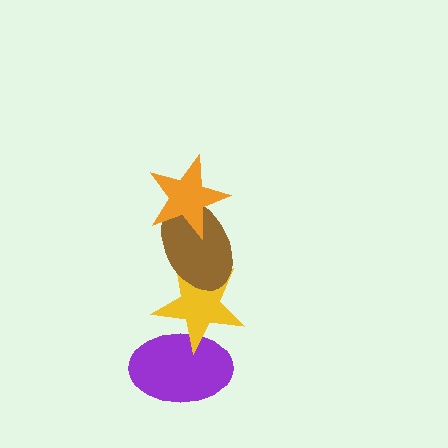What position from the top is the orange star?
The orange star is 1st from the top.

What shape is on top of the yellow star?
The brown ellipse is on top of the yellow star.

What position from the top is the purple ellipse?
The purple ellipse is 4th from the top.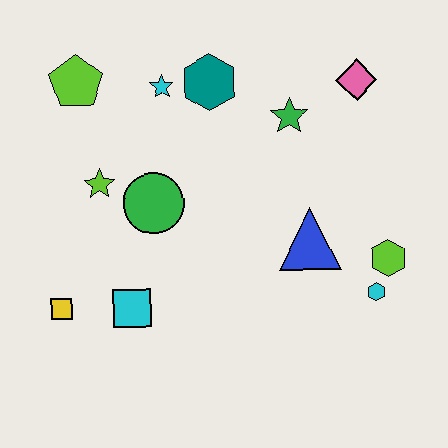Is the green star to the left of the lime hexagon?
Yes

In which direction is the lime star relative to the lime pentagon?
The lime star is below the lime pentagon.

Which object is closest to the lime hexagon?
The cyan hexagon is closest to the lime hexagon.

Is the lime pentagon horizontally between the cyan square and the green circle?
No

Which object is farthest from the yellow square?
The pink diamond is farthest from the yellow square.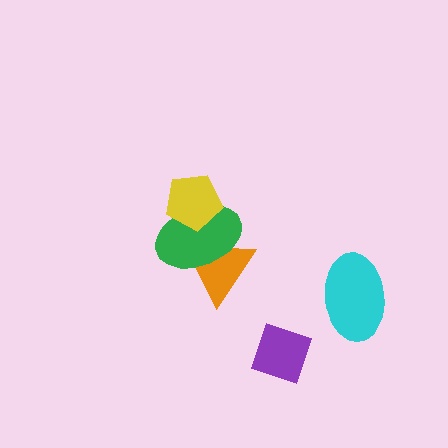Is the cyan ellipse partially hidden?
No, no other shape covers it.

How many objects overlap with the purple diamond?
0 objects overlap with the purple diamond.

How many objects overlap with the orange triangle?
1 object overlaps with the orange triangle.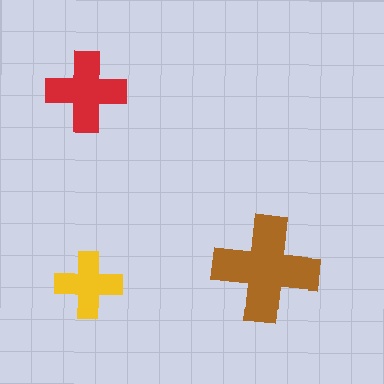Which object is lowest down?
The yellow cross is bottommost.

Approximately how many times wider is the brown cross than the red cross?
About 1.5 times wider.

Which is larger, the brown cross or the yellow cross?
The brown one.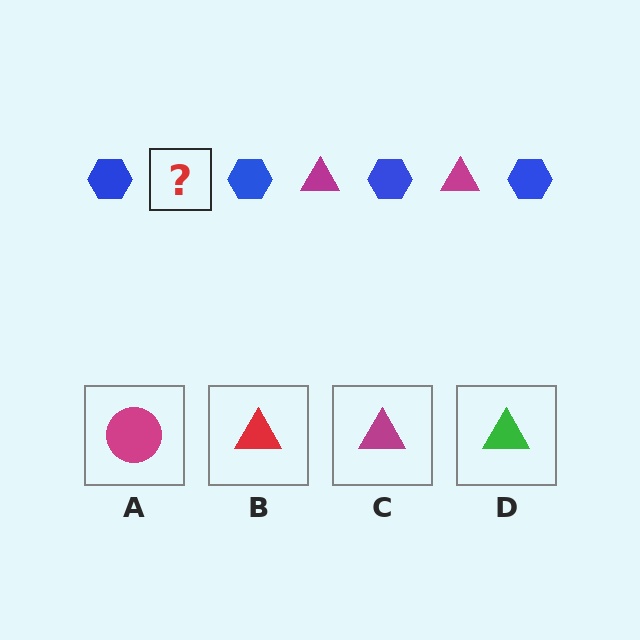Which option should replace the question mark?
Option C.